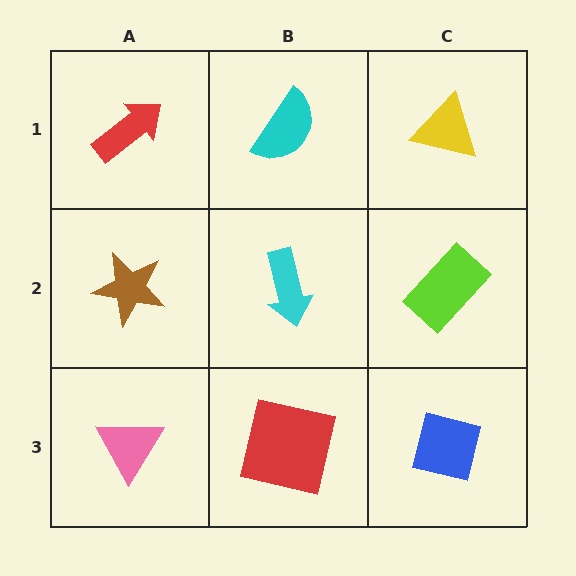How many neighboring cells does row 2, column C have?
3.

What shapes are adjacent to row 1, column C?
A lime rectangle (row 2, column C), a cyan semicircle (row 1, column B).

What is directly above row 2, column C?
A yellow triangle.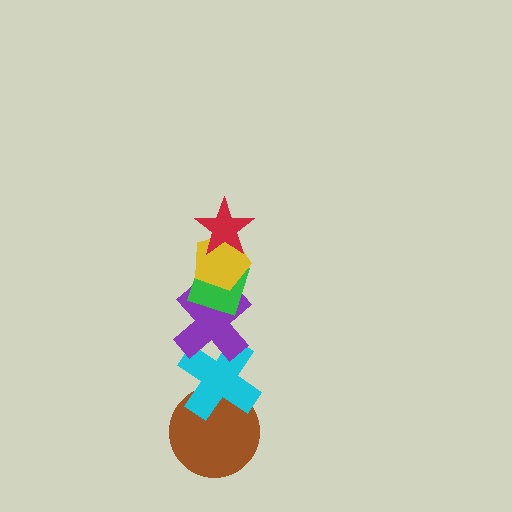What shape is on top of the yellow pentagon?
The red star is on top of the yellow pentagon.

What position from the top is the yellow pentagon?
The yellow pentagon is 2nd from the top.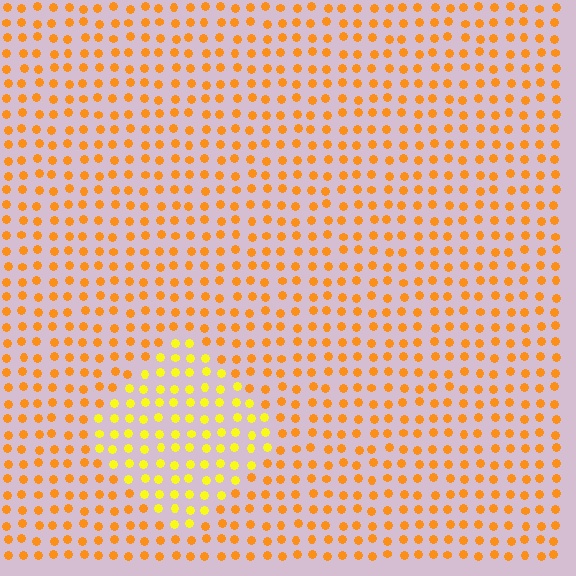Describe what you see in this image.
The image is filled with small orange elements in a uniform arrangement. A diamond-shaped region is visible where the elements are tinted to a slightly different hue, forming a subtle color boundary.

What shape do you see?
I see a diamond.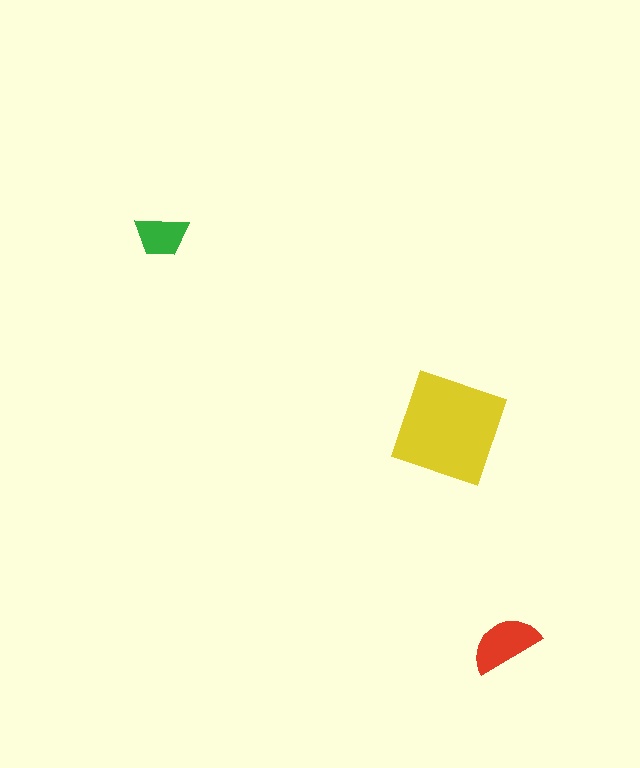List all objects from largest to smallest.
The yellow square, the red semicircle, the green trapezoid.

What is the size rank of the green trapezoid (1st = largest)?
3rd.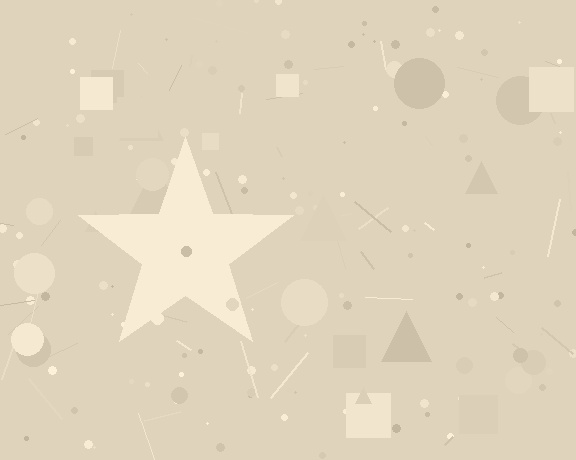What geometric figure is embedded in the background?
A star is embedded in the background.